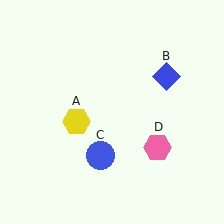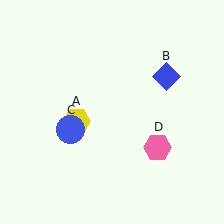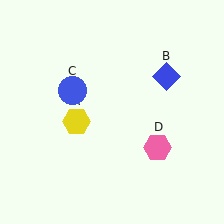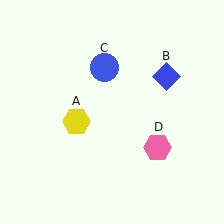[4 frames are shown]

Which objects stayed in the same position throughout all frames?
Yellow hexagon (object A) and blue diamond (object B) and pink hexagon (object D) remained stationary.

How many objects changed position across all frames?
1 object changed position: blue circle (object C).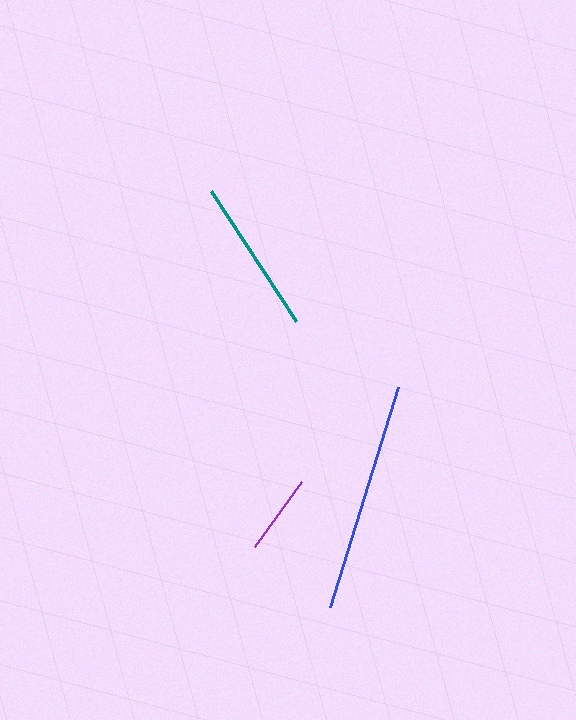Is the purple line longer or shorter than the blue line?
The blue line is longer than the purple line.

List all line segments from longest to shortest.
From longest to shortest: blue, teal, purple.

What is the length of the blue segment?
The blue segment is approximately 231 pixels long.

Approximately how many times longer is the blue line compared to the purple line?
The blue line is approximately 2.9 times the length of the purple line.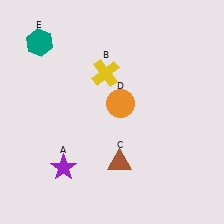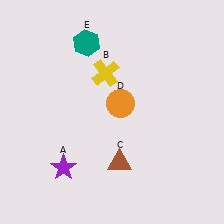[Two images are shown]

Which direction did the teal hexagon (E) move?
The teal hexagon (E) moved right.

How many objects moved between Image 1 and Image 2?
1 object moved between the two images.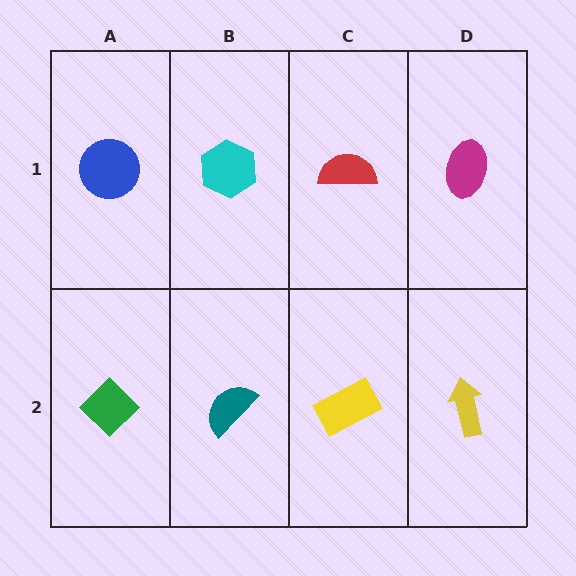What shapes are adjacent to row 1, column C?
A yellow rectangle (row 2, column C), a cyan hexagon (row 1, column B), a magenta ellipse (row 1, column D).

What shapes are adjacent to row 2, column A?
A blue circle (row 1, column A), a teal semicircle (row 2, column B).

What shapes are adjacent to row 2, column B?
A cyan hexagon (row 1, column B), a green diamond (row 2, column A), a yellow rectangle (row 2, column C).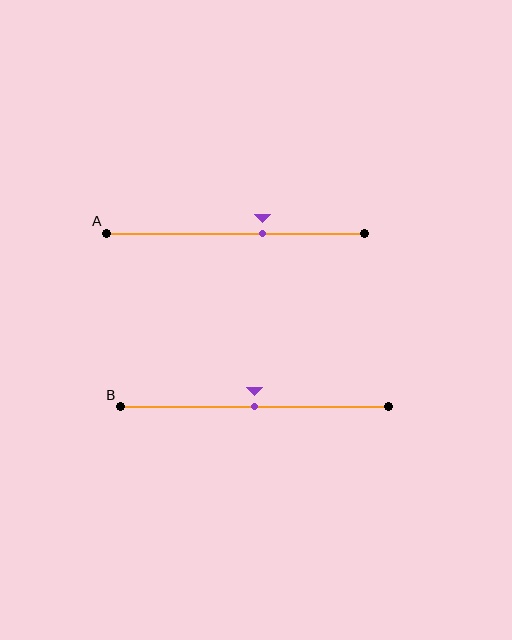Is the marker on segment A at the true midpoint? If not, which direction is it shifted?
No, the marker on segment A is shifted to the right by about 11% of the segment length.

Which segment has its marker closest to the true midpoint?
Segment B has its marker closest to the true midpoint.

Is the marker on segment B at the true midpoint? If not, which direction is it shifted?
Yes, the marker on segment B is at the true midpoint.